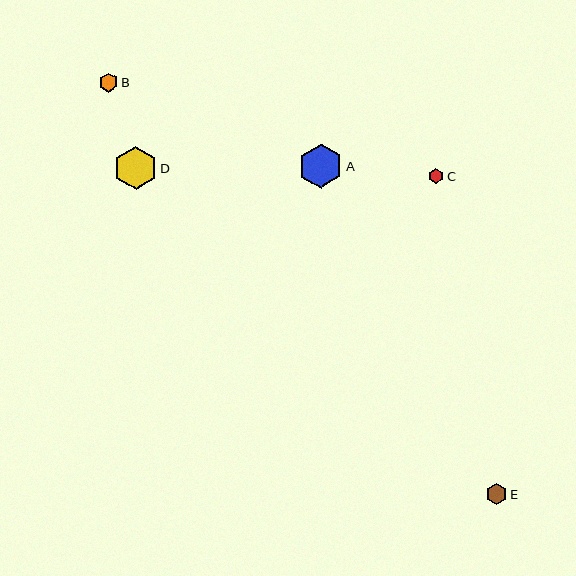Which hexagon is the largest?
Hexagon A is the largest with a size of approximately 45 pixels.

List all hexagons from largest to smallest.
From largest to smallest: A, D, E, B, C.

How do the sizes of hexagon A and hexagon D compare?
Hexagon A and hexagon D are approximately the same size.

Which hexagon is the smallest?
Hexagon C is the smallest with a size of approximately 15 pixels.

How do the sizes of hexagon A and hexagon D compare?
Hexagon A and hexagon D are approximately the same size.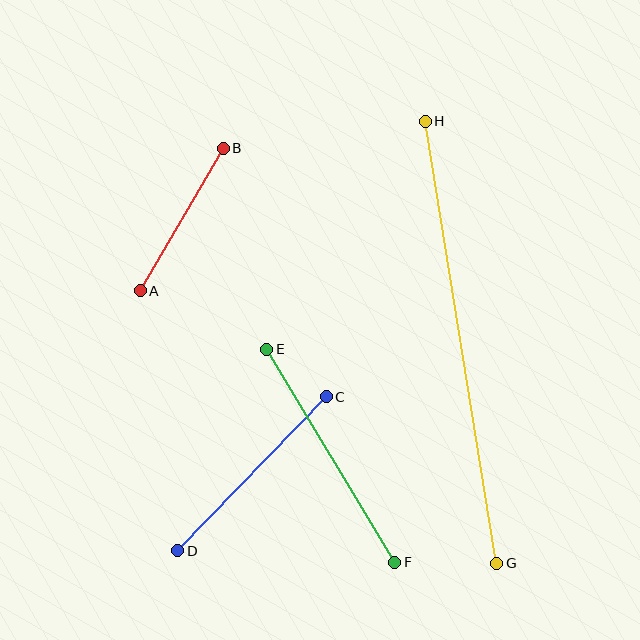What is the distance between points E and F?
The distance is approximately 248 pixels.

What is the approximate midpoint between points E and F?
The midpoint is at approximately (331, 456) pixels.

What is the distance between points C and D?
The distance is approximately 214 pixels.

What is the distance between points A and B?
The distance is approximately 165 pixels.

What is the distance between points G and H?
The distance is approximately 448 pixels.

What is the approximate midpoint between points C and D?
The midpoint is at approximately (252, 474) pixels.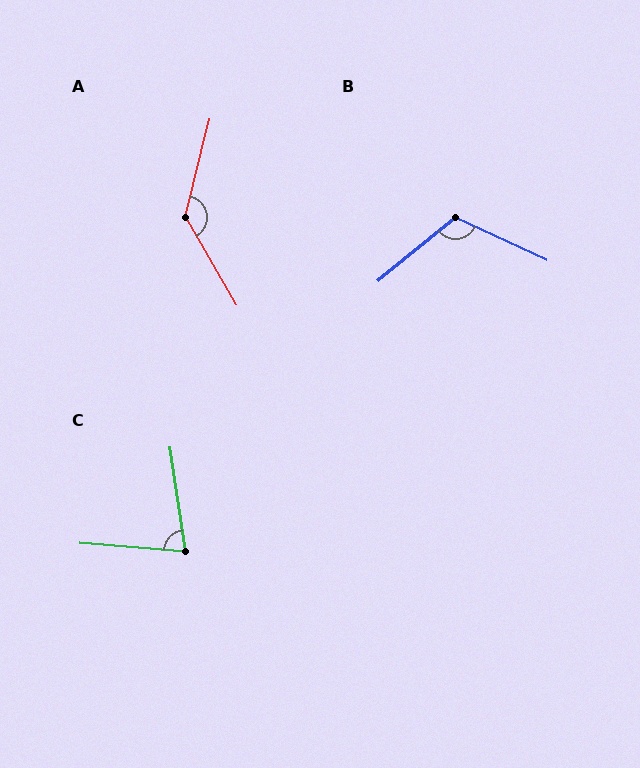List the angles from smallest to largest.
C (77°), B (116°), A (136°).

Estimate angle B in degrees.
Approximately 116 degrees.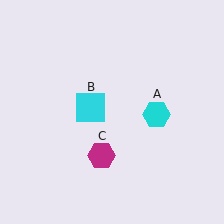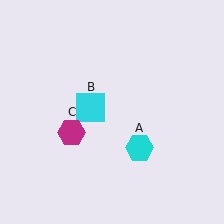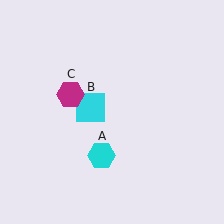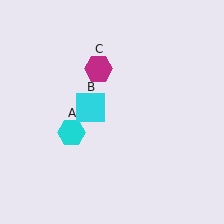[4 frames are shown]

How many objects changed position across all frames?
2 objects changed position: cyan hexagon (object A), magenta hexagon (object C).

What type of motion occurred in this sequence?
The cyan hexagon (object A), magenta hexagon (object C) rotated clockwise around the center of the scene.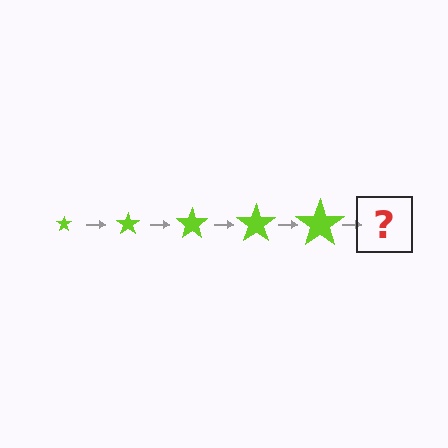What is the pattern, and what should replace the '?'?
The pattern is that the star gets progressively larger each step. The '?' should be a lime star, larger than the previous one.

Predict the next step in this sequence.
The next step is a lime star, larger than the previous one.